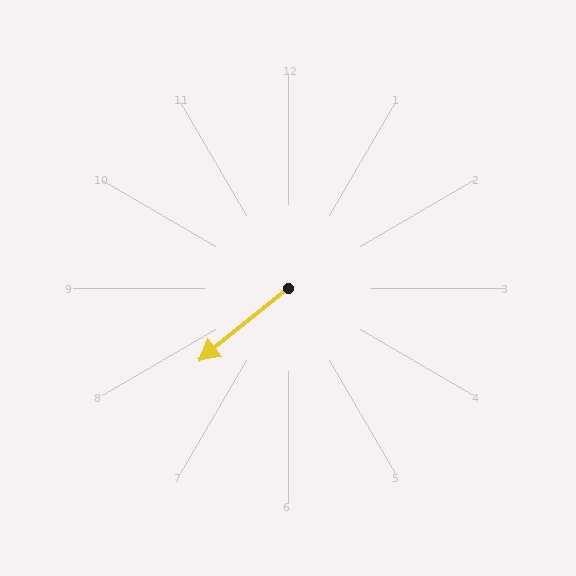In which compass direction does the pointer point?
Southwest.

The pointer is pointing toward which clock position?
Roughly 8 o'clock.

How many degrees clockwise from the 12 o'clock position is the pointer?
Approximately 231 degrees.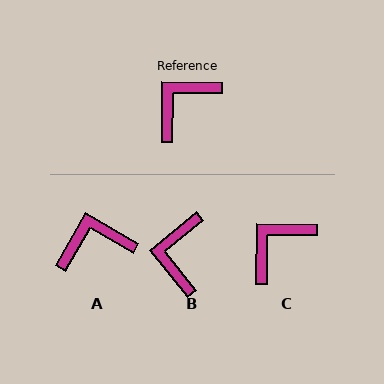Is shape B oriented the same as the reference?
No, it is off by about 40 degrees.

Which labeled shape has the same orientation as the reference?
C.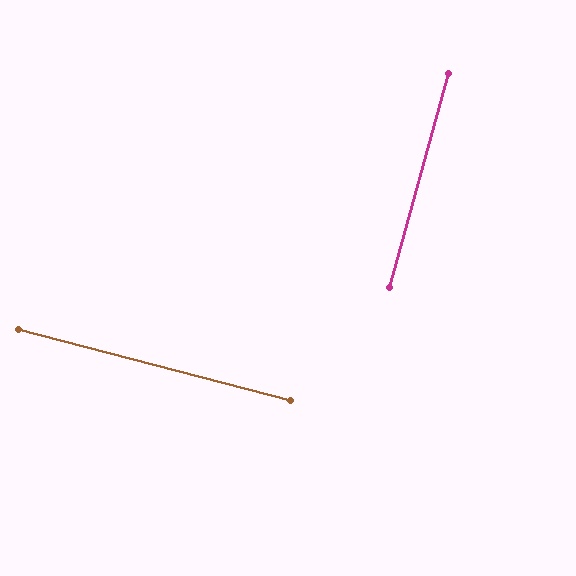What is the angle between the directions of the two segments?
Approximately 89 degrees.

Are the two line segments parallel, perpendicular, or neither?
Perpendicular — they meet at approximately 89°.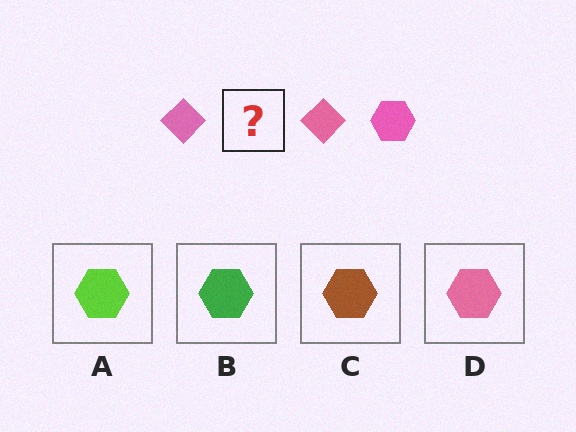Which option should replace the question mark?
Option D.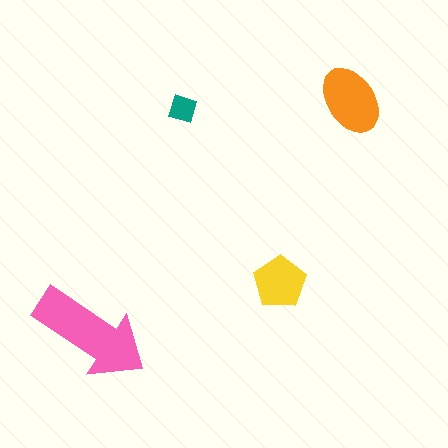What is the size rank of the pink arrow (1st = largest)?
1st.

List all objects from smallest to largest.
The teal diamond, the yellow pentagon, the orange ellipse, the pink arrow.